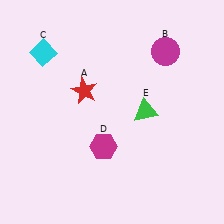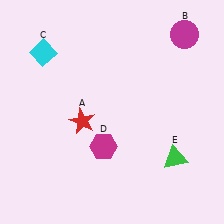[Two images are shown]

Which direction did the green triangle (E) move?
The green triangle (E) moved down.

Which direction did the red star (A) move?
The red star (A) moved down.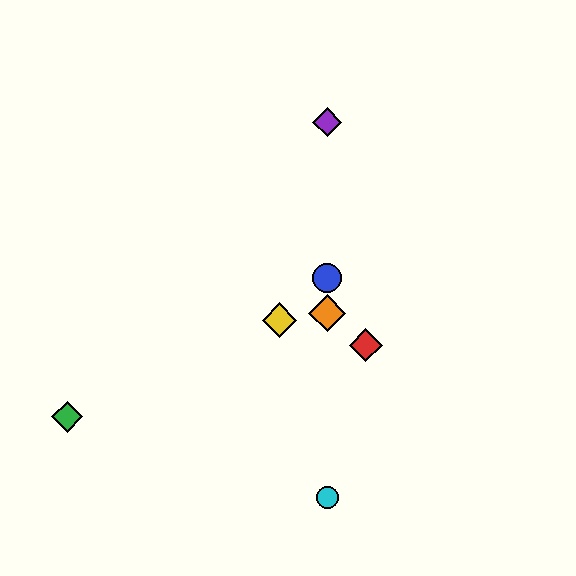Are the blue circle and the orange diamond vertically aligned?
Yes, both are at x≈327.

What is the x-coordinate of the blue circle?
The blue circle is at x≈327.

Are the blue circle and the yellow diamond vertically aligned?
No, the blue circle is at x≈327 and the yellow diamond is at x≈279.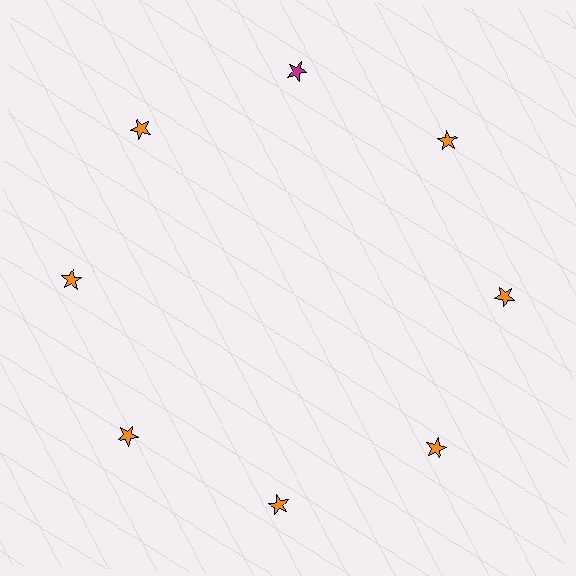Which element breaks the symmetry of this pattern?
The magenta star at roughly the 12 o'clock position breaks the symmetry. All other shapes are orange stars.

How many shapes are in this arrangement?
There are 8 shapes arranged in a ring pattern.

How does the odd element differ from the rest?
It has a different color: magenta instead of orange.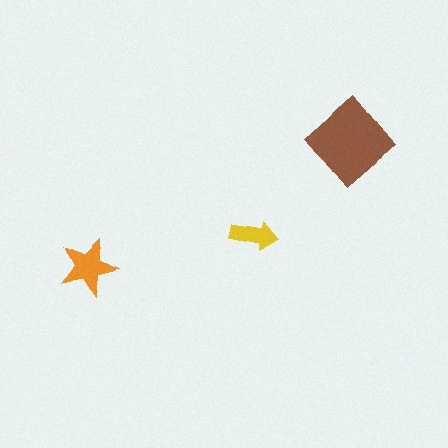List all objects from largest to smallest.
The brown diamond, the orange star, the yellow arrow.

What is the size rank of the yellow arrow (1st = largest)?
3rd.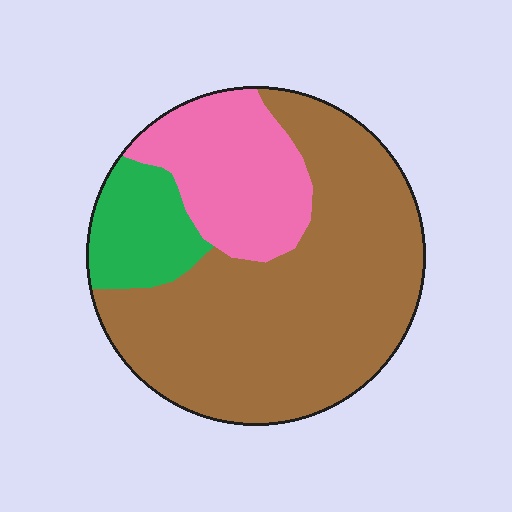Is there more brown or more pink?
Brown.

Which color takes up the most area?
Brown, at roughly 65%.